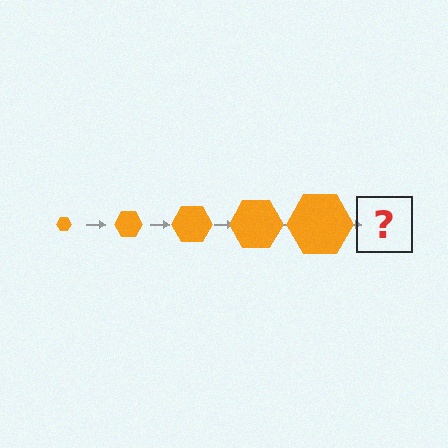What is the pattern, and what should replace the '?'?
The pattern is that the hexagon gets progressively larger each step. The '?' should be an orange hexagon, larger than the previous one.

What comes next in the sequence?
The next element should be an orange hexagon, larger than the previous one.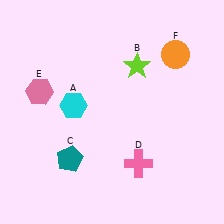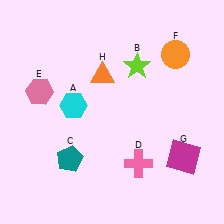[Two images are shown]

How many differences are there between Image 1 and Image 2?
There are 2 differences between the two images.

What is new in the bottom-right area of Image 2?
A magenta square (G) was added in the bottom-right area of Image 2.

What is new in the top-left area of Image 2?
An orange triangle (H) was added in the top-left area of Image 2.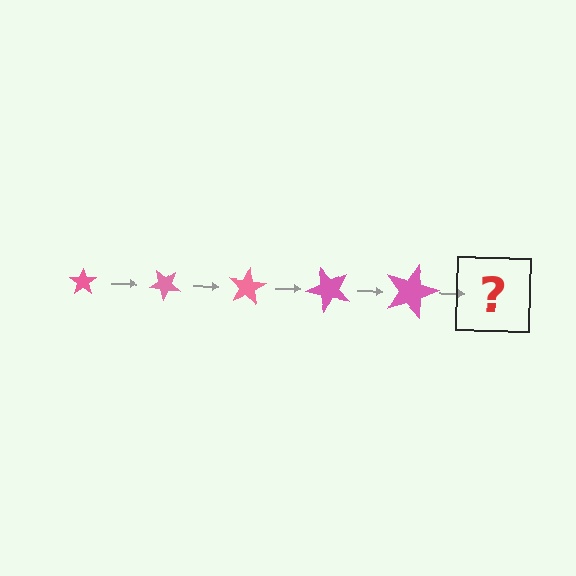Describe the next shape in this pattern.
It should be a star, larger than the previous one and rotated 200 degrees from the start.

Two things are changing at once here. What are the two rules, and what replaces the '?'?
The two rules are that the star grows larger each step and it rotates 40 degrees each step. The '?' should be a star, larger than the previous one and rotated 200 degrees from the start.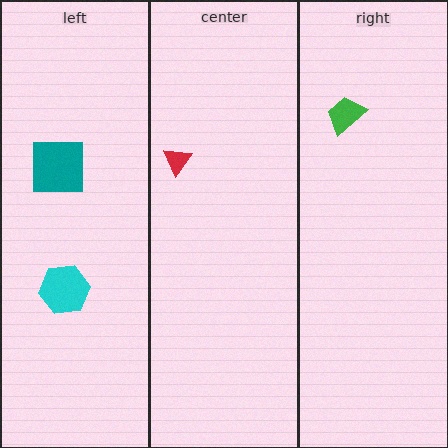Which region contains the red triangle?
The center region.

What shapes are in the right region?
The green trapezoid.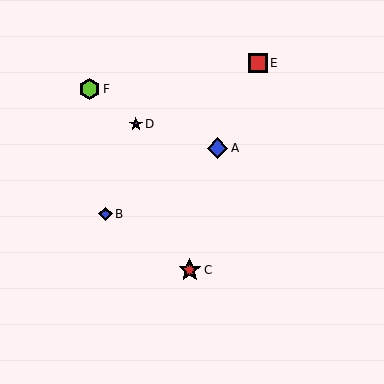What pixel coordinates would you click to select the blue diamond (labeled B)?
Click at (106, 214) to select the blue diamond B.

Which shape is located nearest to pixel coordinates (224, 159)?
The blue diamond (labeled A) at (217, 148) is nearest to that location.